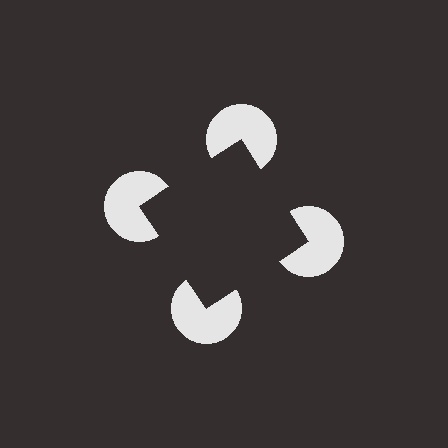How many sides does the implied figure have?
4 sides.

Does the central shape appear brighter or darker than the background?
It typically appears slightly darker than the background, even though no actual brightness change is drawn.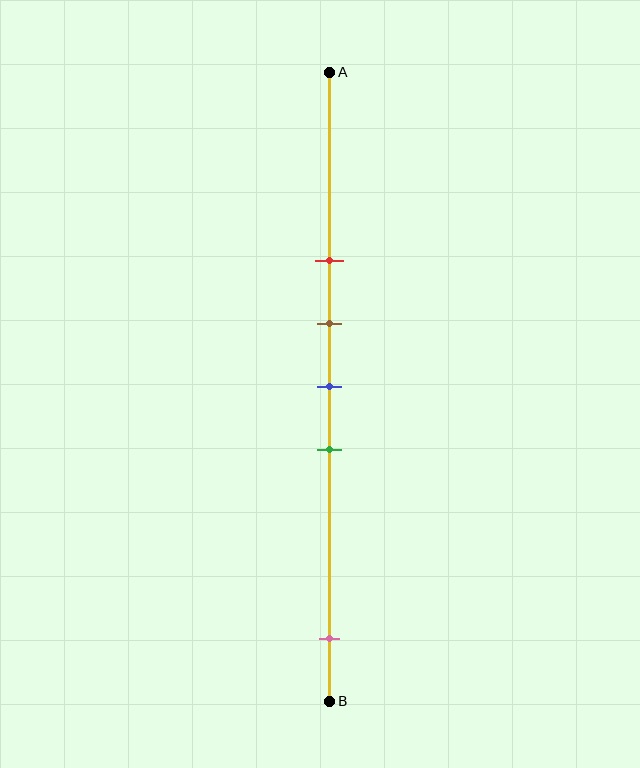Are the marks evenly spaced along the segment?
No, the marks are not evenly spaced.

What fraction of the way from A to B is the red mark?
The red mark is approximately 30% (0.3) of the way from A to B.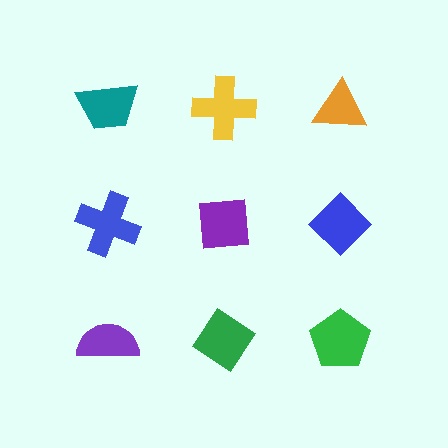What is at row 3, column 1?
A purple semicircle.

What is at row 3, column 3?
A green pentagon.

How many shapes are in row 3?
3 shapes.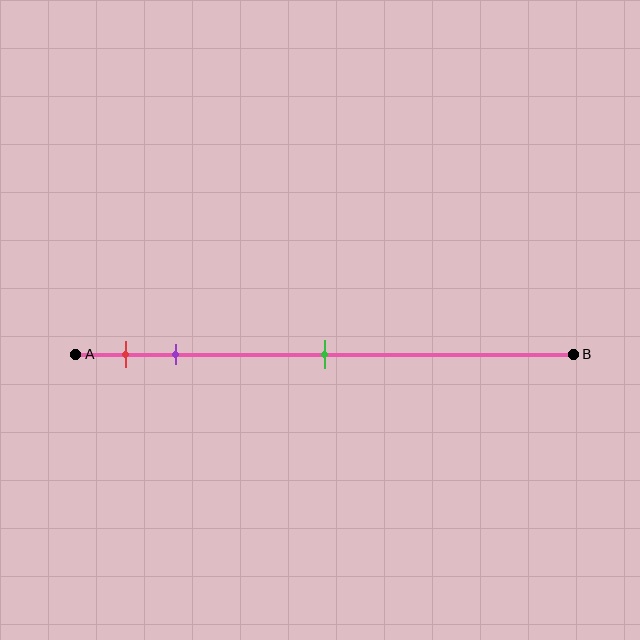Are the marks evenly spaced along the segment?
No, the marks are not evenly spaced.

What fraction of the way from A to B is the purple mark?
The purple mark is approximately 20% (0.2) of the way from A to B.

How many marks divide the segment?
There are 3 marks dividing the segment.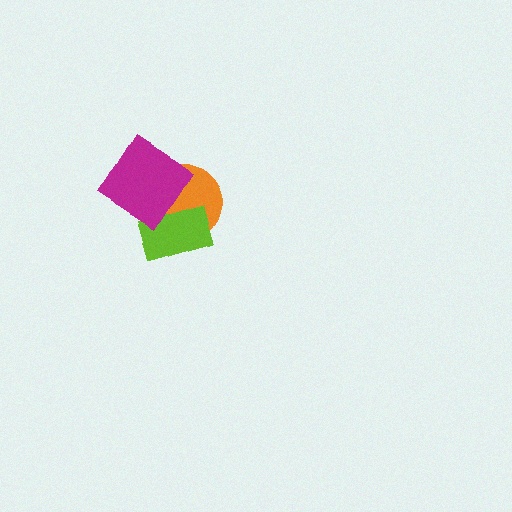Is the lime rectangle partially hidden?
Yes, it is partially covered by another shape.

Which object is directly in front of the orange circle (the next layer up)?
The lime rectangle is directly in front of the orange circle.